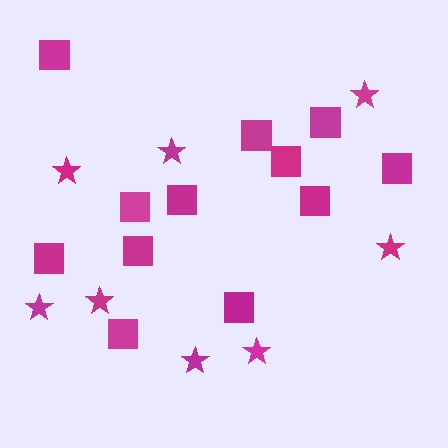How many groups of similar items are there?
There are 2 groups: one group of squares (12) and one group of stars (8).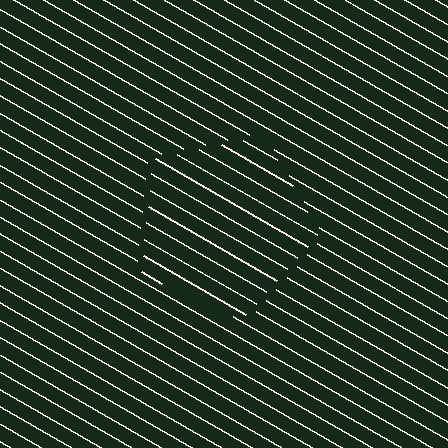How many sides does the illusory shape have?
5 sides — the line-ends trace a pentagon.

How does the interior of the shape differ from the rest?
The interior of the shape contains the same grating, shifted by half a period — the contour is defined by the phase discontinuity where line-ends from the inner and outer gratings abut.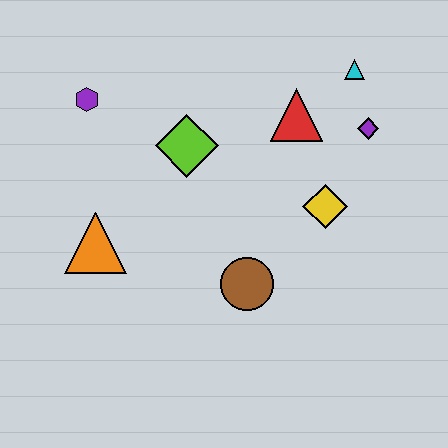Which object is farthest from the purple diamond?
The orange triangle is farthest from the purple diamond.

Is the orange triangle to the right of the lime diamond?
No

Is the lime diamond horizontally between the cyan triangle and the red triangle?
No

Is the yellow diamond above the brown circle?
Yes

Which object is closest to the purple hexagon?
The lime diamond is closest to the purple hexagon.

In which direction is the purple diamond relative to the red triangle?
The purple diamond is to the right of the red triangle.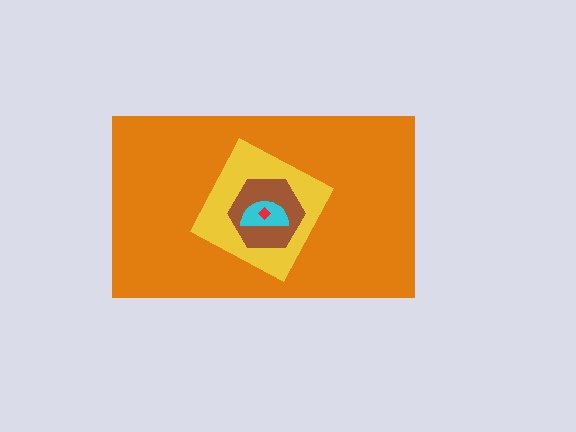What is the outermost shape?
The orange rectangle.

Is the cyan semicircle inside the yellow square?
Yes.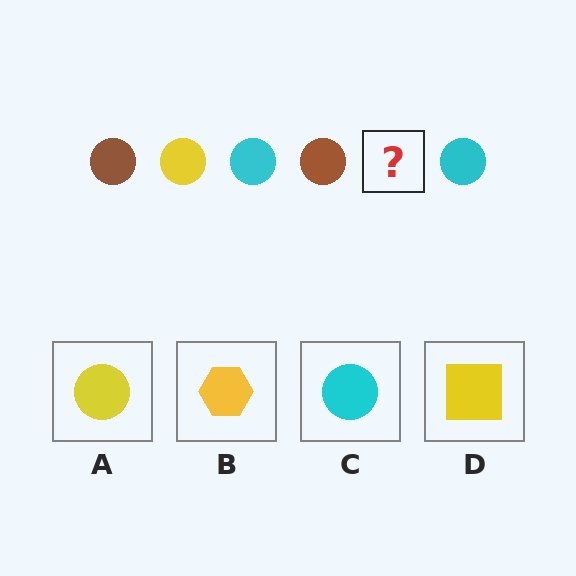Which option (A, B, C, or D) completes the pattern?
A.